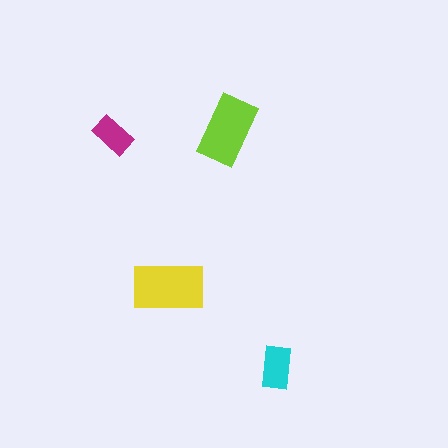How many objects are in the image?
There are 4 objects in the image.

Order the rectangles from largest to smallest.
the yellow one, the lime one, the cyan one, the magenta one.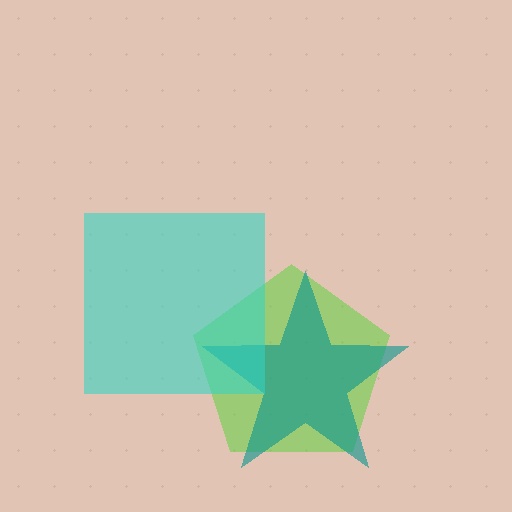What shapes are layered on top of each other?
The layered shapes are: a lime pentagon, a teal star, a cyan square.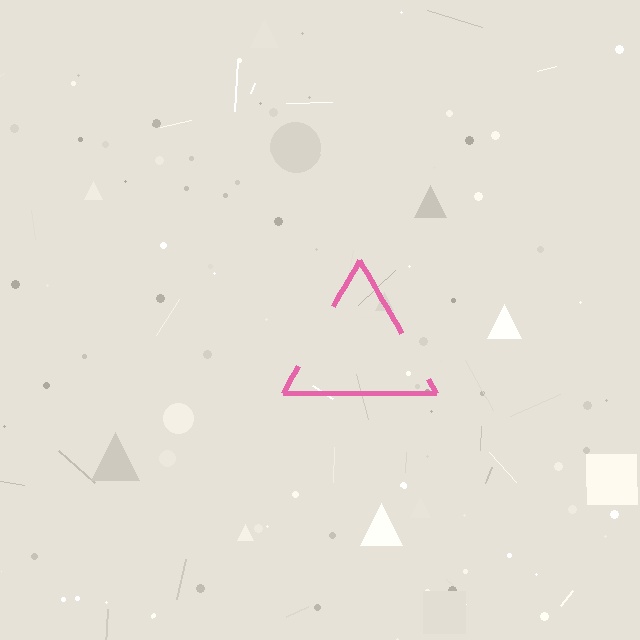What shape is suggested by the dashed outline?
The dashed outline suggests a triangle.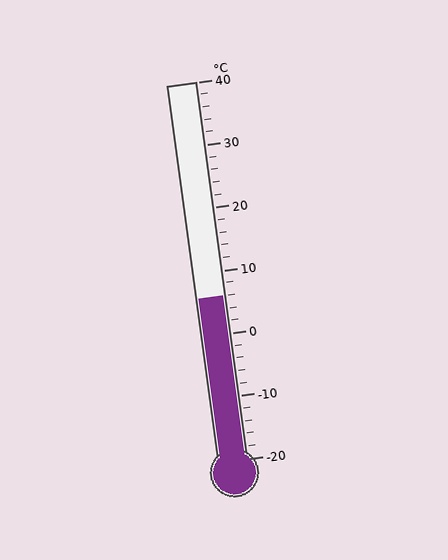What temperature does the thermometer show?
The thermometer shows approximately 6°C.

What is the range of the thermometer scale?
The thermometer scale ranges from -20°C to 40°C.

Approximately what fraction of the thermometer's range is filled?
The thermometer is filled to approximately 45% of its range.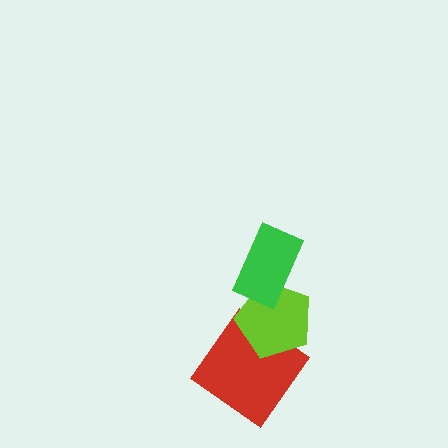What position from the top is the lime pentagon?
The lime pentagon is 2nd from the top.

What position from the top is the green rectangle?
The green rectangle is 1st from the top.